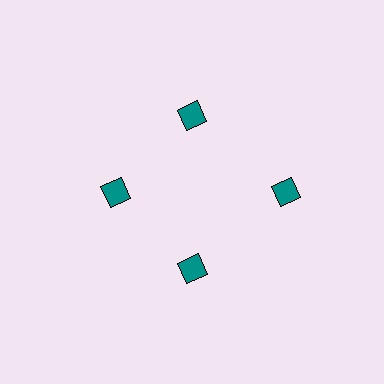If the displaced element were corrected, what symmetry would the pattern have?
It would have 4-fold rotational symmetry — the pattern would map onto itself every 90 degrees.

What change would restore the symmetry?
The symmetry would be restored by moving it inward, back onto the ring so that all 4 squares sit at equal angles and equal distance from the center.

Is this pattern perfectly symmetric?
No. The 4 teal squares are arranged in a ring, but one element near the 3 o'clock position is pushed outward from the center, breaking the 4-fold rotational symmetry.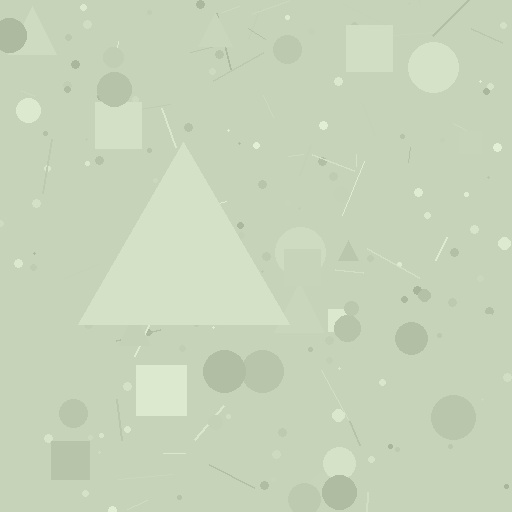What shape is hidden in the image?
A triangle is hidden in the image.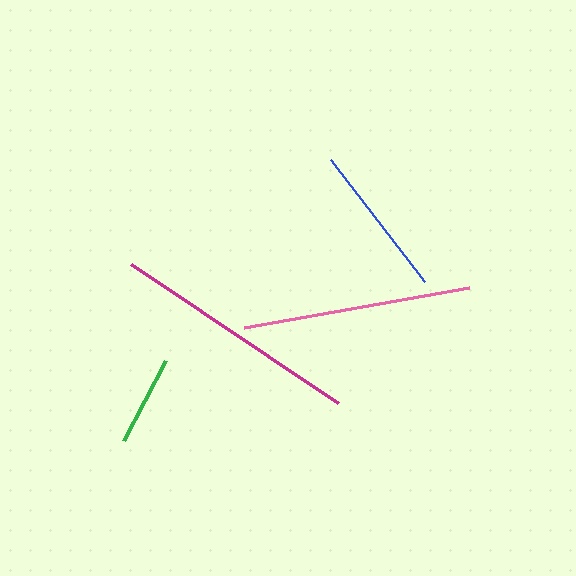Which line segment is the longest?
The magenta line is the longest at approximately 249 pixels.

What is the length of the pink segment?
The pink segment is approximately 228 pixels long.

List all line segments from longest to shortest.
From longest to shortest: magenta, pink, blue, green.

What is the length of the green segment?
The green segment is approximately 90 pixels long.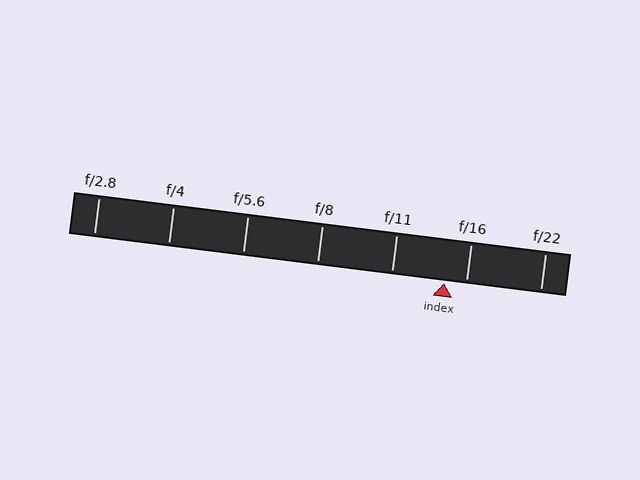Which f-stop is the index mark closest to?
The index mark is closest to f/16.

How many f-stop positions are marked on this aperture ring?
There are 7 f-stop positions marked.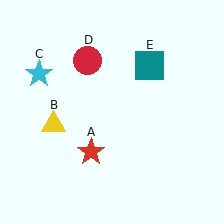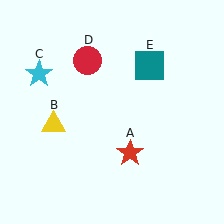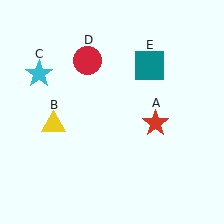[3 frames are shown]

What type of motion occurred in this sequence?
The red star (object A) rotated counterclockwise around the center of the scene.